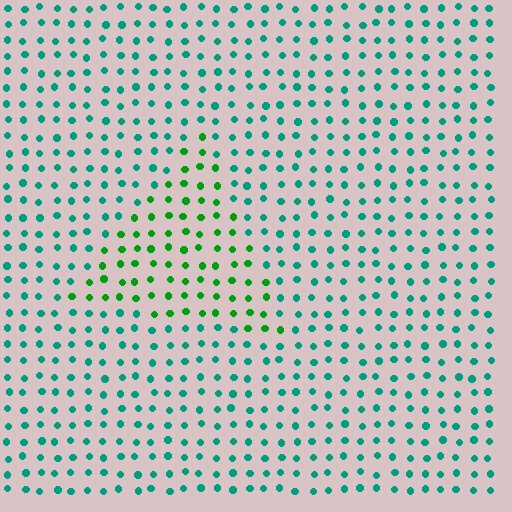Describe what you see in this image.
The image is filled with small teal elements in a uniform arrangement. A triangle-shaped region is visible where the elements are tinted to a slightly different hue, forming a subtle color boundary.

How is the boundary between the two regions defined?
The boundary is defined purely by a slight shift in hue (about 42 degrees). Spacing, size, and orientation are identical on both sides.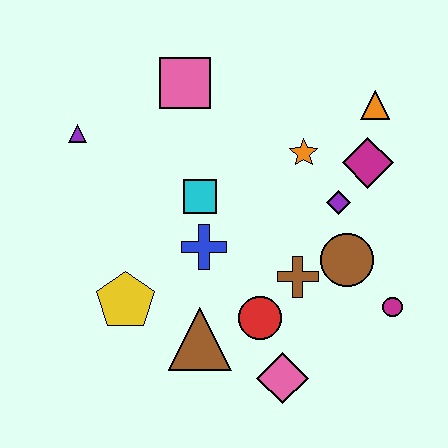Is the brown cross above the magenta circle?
Yes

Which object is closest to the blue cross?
The cyan square is closest to the blue cross.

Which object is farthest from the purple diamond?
The purple triangle is farthest from the purple diamond.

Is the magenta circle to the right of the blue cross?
Yes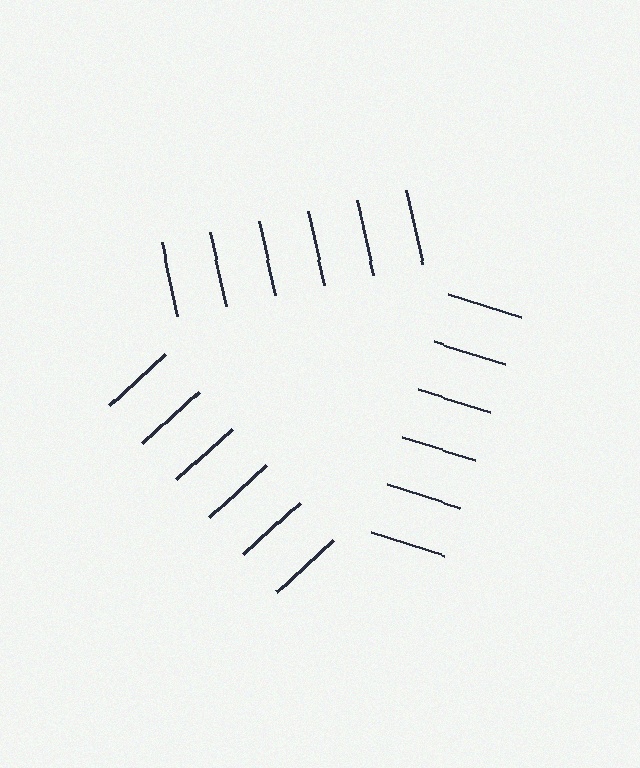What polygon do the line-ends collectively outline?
An illusory triangle — the line segments terminate on its edges but no continuous stroke is drawn.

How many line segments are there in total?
18 — 6 along each of the 3 edges.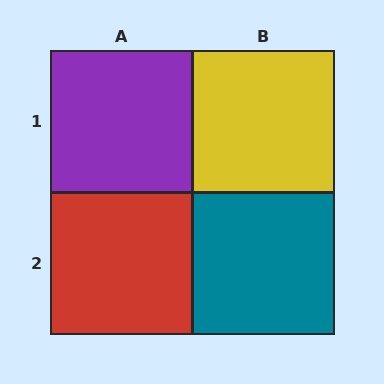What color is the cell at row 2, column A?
Red.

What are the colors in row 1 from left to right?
Purple, yellow.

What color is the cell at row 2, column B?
Teal.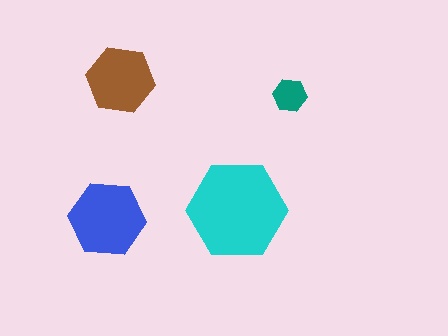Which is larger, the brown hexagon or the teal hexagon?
The brown one.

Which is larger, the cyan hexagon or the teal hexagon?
The cyan one.